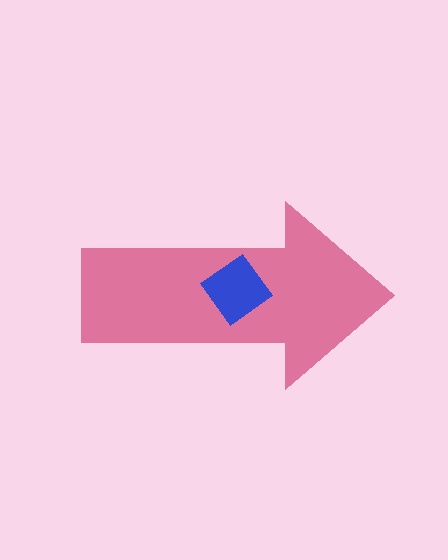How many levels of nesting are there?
2.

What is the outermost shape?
The pink arrow.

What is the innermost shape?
The blue diamond.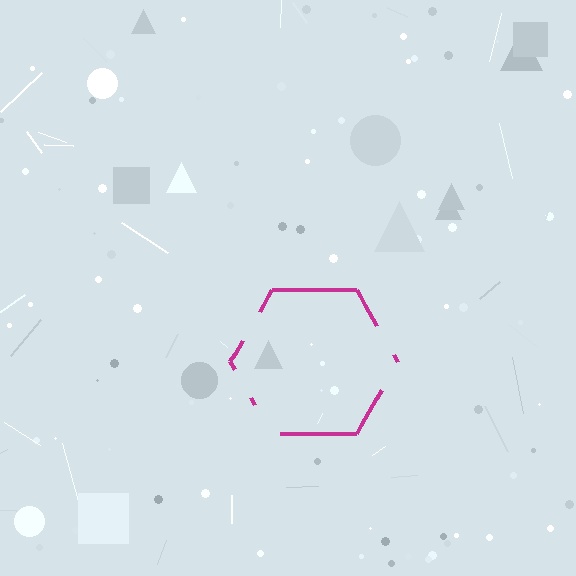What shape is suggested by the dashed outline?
The dashed outline suggests a hexagon.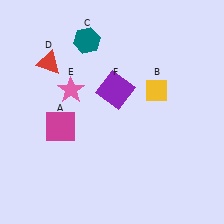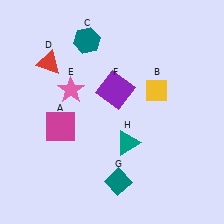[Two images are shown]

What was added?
A teal diamond (G), a teal triangle (H) were added in Image 2.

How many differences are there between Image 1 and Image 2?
There are 2 differences between the two images.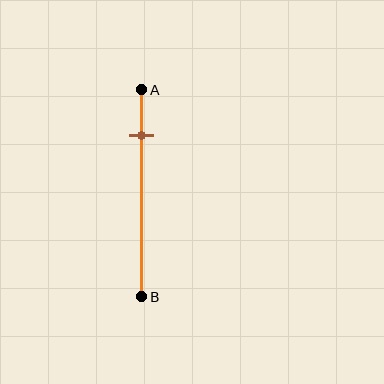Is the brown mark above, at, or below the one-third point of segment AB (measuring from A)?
The brown mark is above the one-third point of segment AB.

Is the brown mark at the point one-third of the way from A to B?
No, the mark is at about 20% from A, not at the 33% one-third point.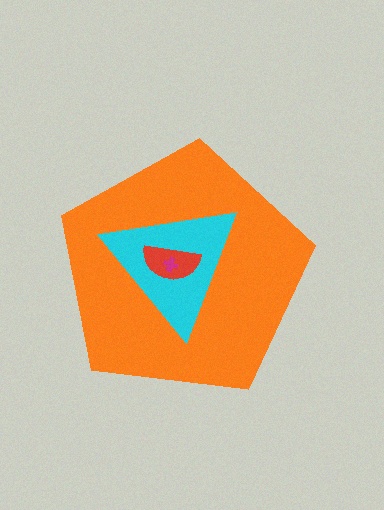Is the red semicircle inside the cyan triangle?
Yes.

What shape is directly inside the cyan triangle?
The red semicircle.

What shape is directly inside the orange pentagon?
The cyan triangle.